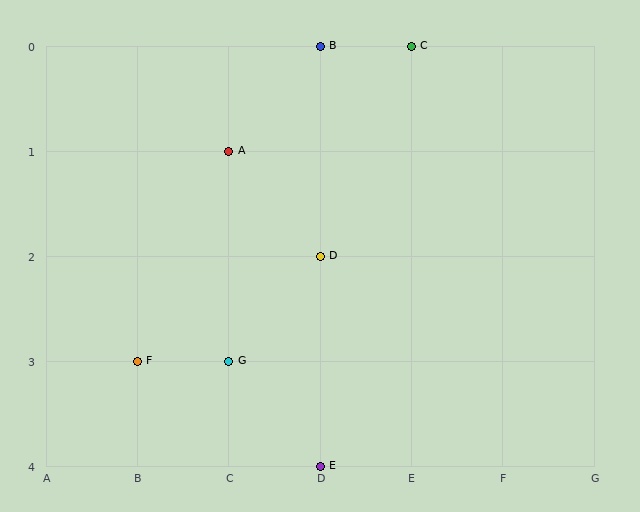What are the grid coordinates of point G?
Point G is at grid coordinates (C, 3).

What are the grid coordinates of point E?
Point E is at grid coordinates (D, 4).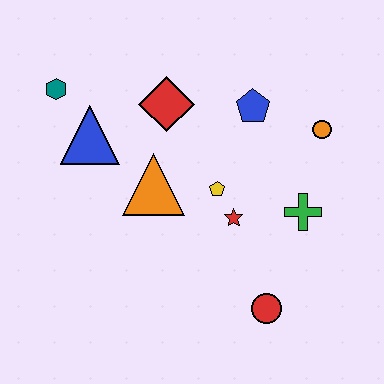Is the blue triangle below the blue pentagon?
Yes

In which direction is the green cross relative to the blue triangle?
The green cross is to the right of the blue triangle.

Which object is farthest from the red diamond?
The red circle is farthest from the red diamond.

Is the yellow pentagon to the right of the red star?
No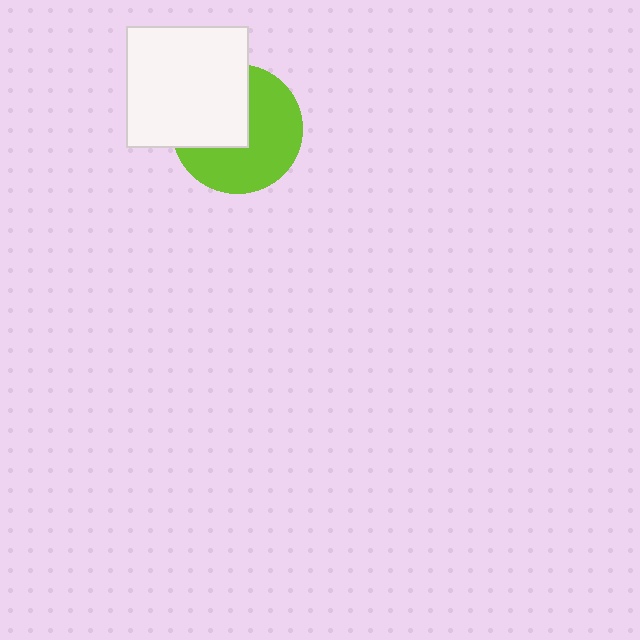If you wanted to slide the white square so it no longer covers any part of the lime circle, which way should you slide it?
Slide it toward the upper-left — that is the most direct way to separate the two shapes.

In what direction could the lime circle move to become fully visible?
The lime circle could move toward the lower-right. That would shift it out from behind the white square entirely.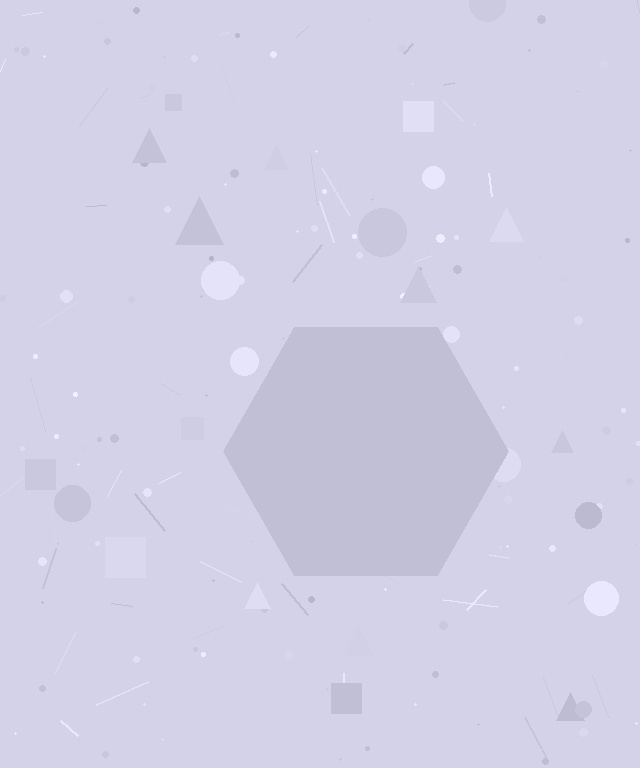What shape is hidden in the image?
A hexagon is hidden in the image.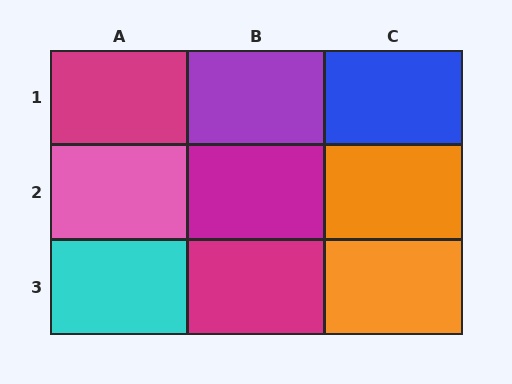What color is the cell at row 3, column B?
Magenta.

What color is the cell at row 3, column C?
Orange.